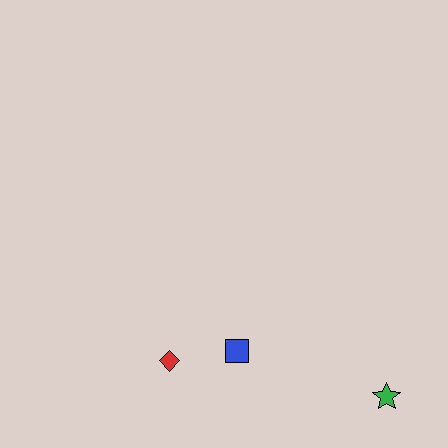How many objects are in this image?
There are 3 objects.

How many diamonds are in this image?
There is 1 diamond.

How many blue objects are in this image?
There is 1 blue object.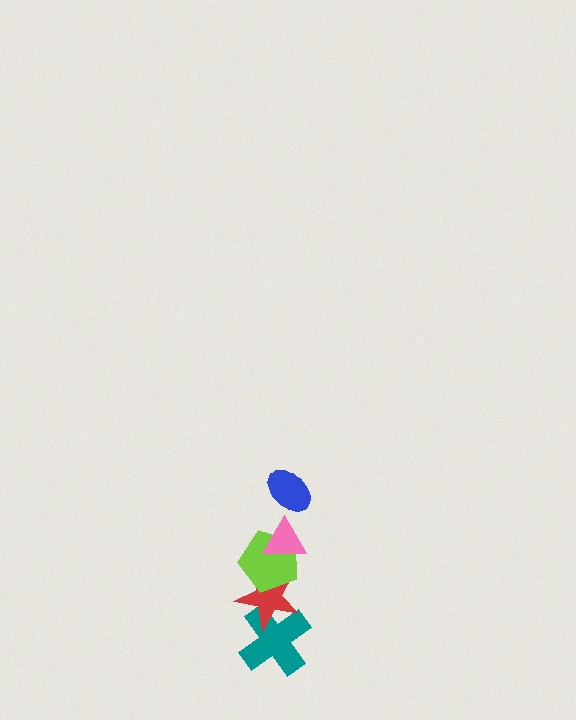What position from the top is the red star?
The red star is 4th from the top.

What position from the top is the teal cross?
The teal cross is 5th from the top.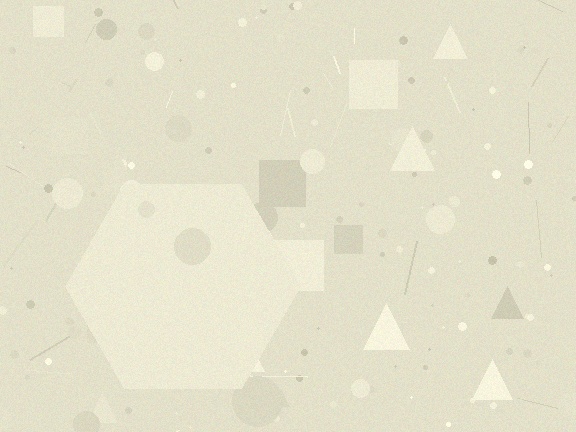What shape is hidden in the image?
A hexagon is hidden in the image.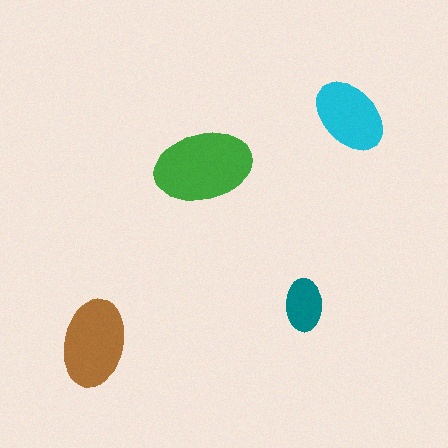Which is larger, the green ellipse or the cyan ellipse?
The green one.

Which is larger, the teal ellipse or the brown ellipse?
The brown one.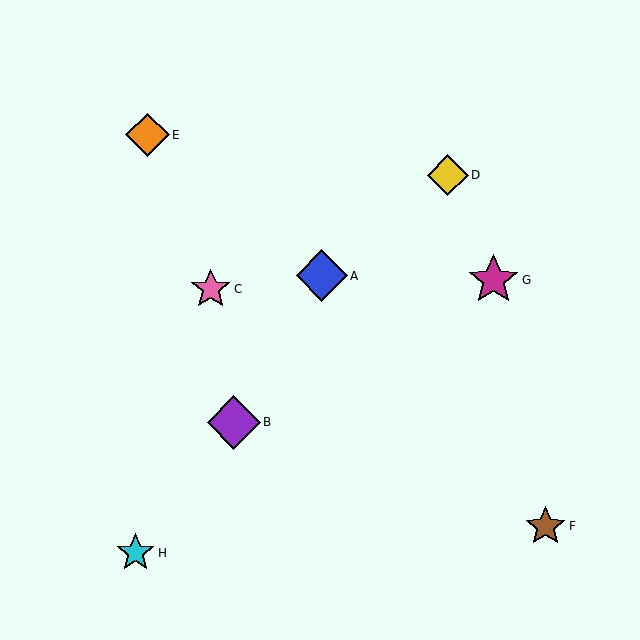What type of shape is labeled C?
Shape C is a pink star.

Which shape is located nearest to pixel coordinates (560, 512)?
The brown star (labeled F) at (546, 526) is nearest to that location.